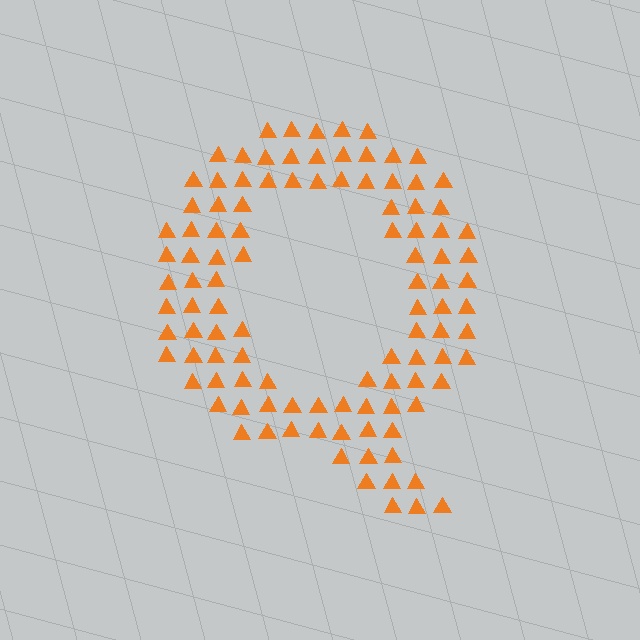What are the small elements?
The small elements are triangles.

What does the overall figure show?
The overall figure shows the letter Q.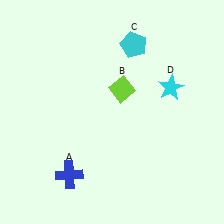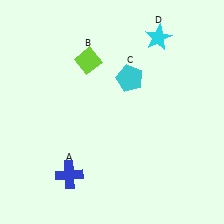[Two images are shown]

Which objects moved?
The objects that moved are: the lime diamond (B), the cyan pentagon (C), the cyan star (D).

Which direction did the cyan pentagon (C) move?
The cyan pentagon (C) moved down.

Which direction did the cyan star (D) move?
The cyan star (D) moved up.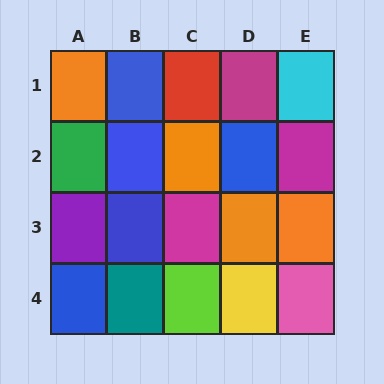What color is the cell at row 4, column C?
Lime.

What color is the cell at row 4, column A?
Blue.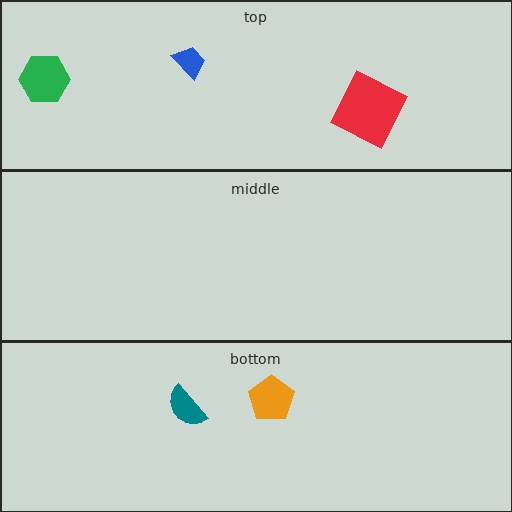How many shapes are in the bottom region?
2.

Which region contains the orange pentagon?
The bottom region.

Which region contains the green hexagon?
The top region.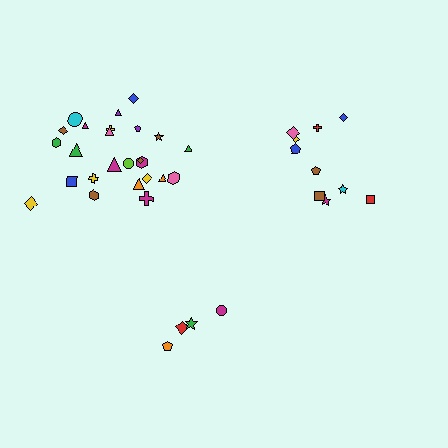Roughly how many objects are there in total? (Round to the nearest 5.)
Roughly 40 objects in total.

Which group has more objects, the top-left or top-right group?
The top-left group.